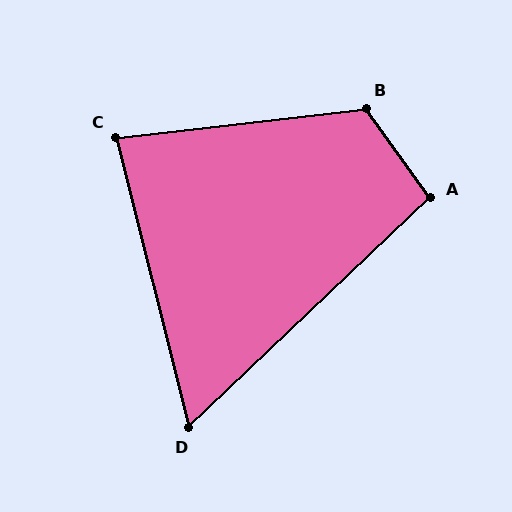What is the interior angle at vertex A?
Approximately 98 degrees (obtuse).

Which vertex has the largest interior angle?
B, at approximately 119 degrees.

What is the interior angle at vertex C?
Approximately 82 degrees (acute).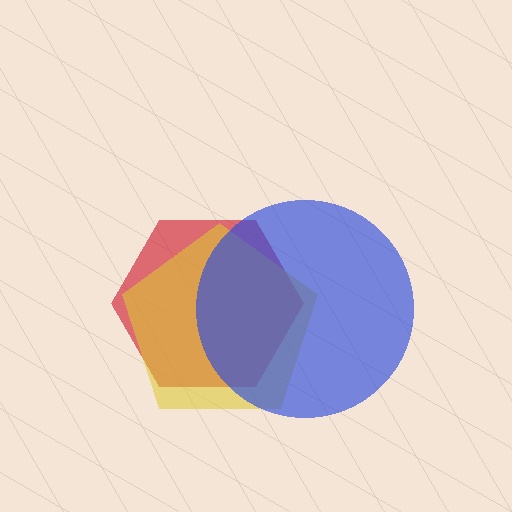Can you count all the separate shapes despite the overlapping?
Yes, there are 3 separate shapes.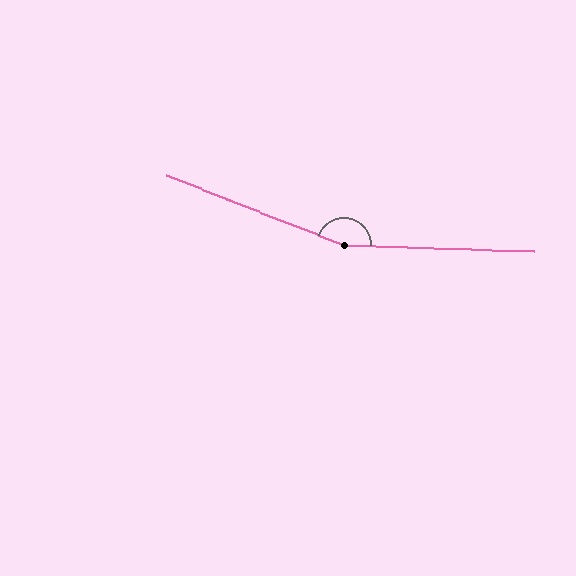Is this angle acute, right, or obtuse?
It is obtuse.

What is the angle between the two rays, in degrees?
Approximately 161 degrees.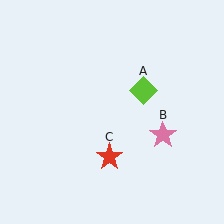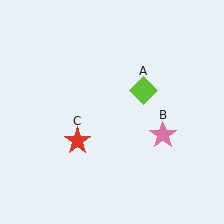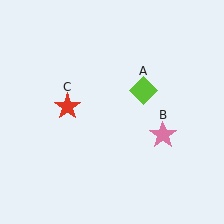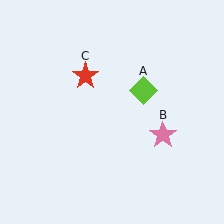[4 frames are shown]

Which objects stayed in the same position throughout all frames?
Lime diamond (object A) and pink star (object B) remained stationary.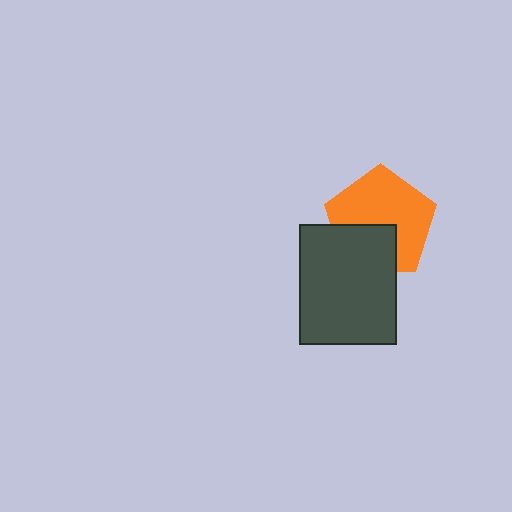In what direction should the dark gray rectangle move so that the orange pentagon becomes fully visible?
The dark gray rectangle should move down. That is the shortest direction to clear the overlap and leave the orange pentagon fully visible.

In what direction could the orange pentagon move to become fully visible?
The orange pentagon could move up. That would shift it out from behind the dark gray rectangle entirely.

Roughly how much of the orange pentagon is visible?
Most of it is visible (roughly 66%).